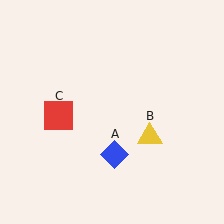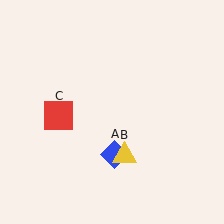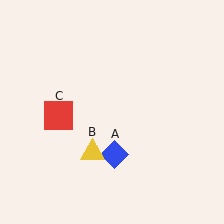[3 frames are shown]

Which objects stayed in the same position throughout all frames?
Blue diamond (object A) and red square (object C) remained stationary.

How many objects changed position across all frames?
1 object changed position: yellow triangle (object B).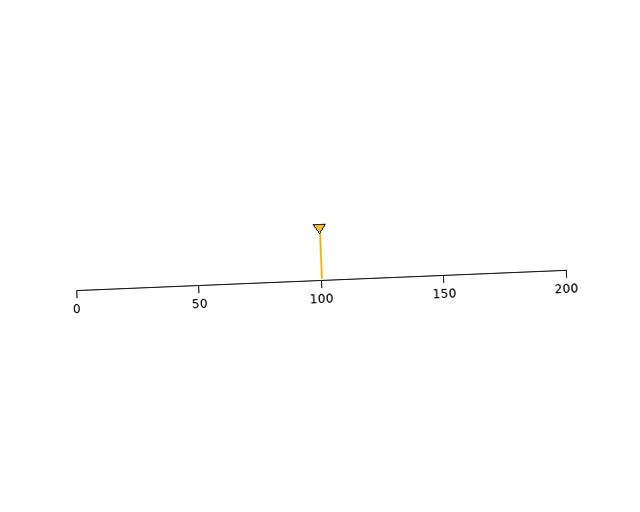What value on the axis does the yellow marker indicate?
The marker indicates approximately 100.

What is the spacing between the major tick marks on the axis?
The major ticks are spaced 50 apart.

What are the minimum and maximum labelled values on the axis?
The axis runs from 0 to 200.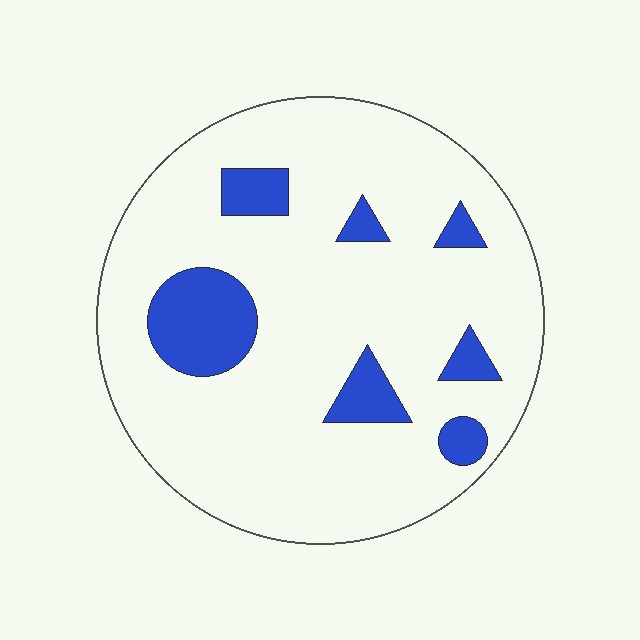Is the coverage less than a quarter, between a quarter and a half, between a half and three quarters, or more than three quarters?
Less than a quarter.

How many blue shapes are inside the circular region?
7.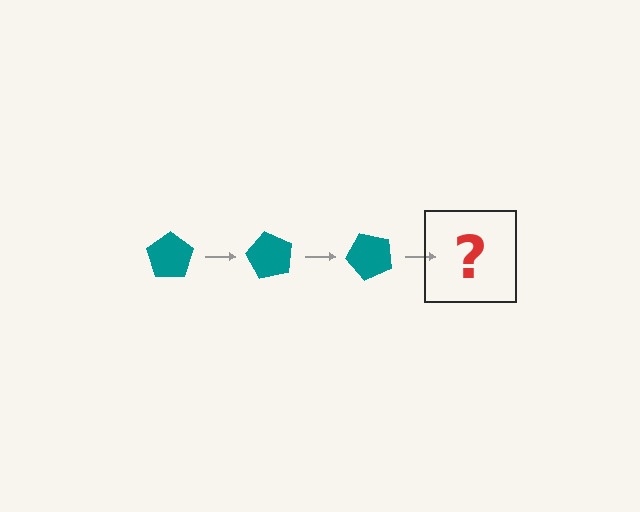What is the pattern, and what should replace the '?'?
The pattern is that the pentagon rotates 60 degrees each step. The '?' should be a teal pentagon rotated 180 degrees.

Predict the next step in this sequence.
The next step is a teal pentagon rotated 180 degrees.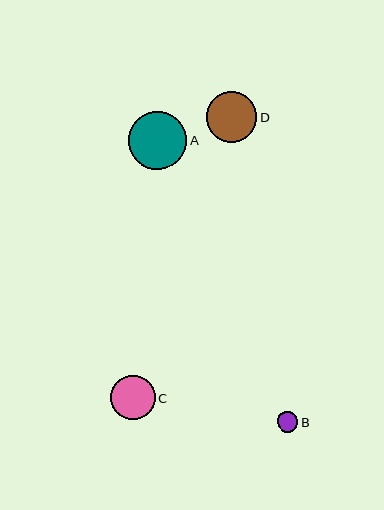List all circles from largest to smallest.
From largest to smallest: A, D, C, B.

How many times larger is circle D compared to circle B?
Circle D is approximately 2.4 times the size of circle B.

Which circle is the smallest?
Circle B is the smallest with a size of approximately 21 pixels.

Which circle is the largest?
Circle A is the largest with a size of approximately 58 pixels.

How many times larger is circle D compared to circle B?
Circle D is approximately 2.4 times the size of circle B.